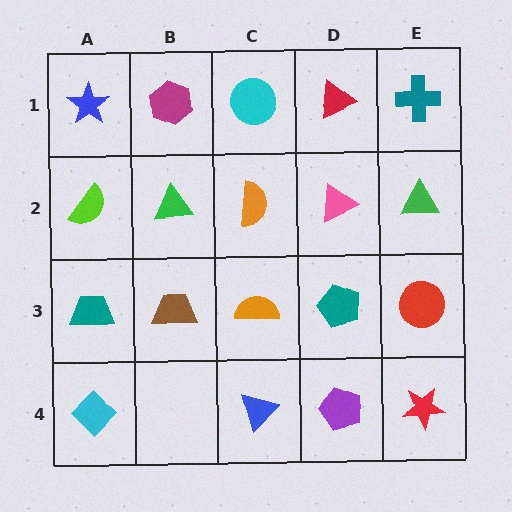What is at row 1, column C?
A cyan circle.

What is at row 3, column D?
A teal pentagon.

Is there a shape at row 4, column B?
No, that cell is empty.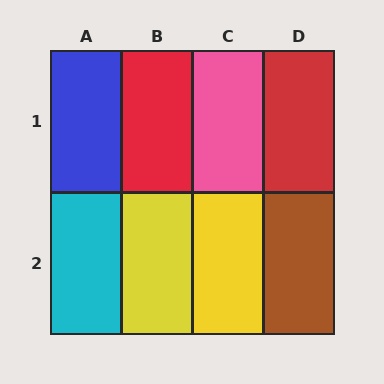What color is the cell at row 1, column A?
Blue.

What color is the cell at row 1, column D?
Red.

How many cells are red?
2 cells are red.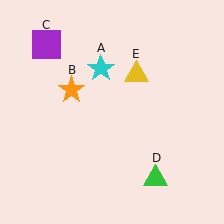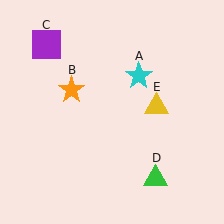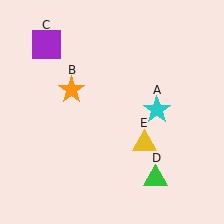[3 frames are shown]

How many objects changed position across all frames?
2 objects changed position: cyan star (object A), yellow triangle (object E).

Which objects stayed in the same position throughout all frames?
Orange star (object B) and purple square (object C) and green triangle (object D) remained stationary.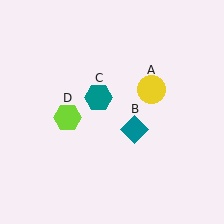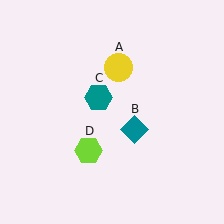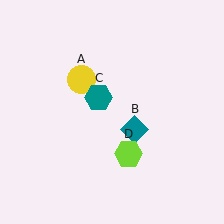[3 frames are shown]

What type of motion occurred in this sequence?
The yellow circle (object A), lime hexagon (object D) rotated counterclockwise around the center of the scene.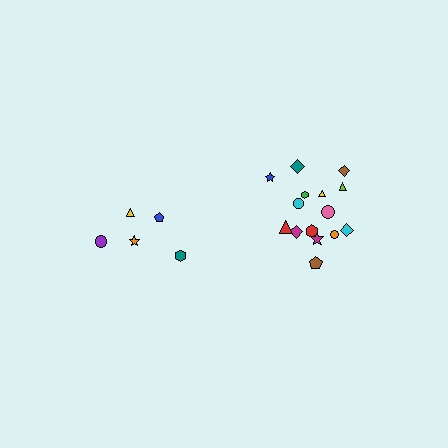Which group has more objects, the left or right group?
The right group.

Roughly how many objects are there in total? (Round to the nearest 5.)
Roughly 20 objects in total.